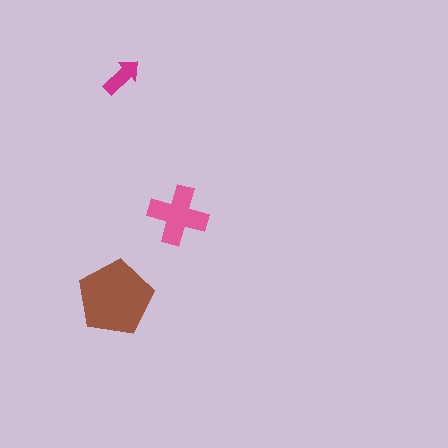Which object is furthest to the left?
The brown pentagon is leftmost.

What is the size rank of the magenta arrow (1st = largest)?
3rd.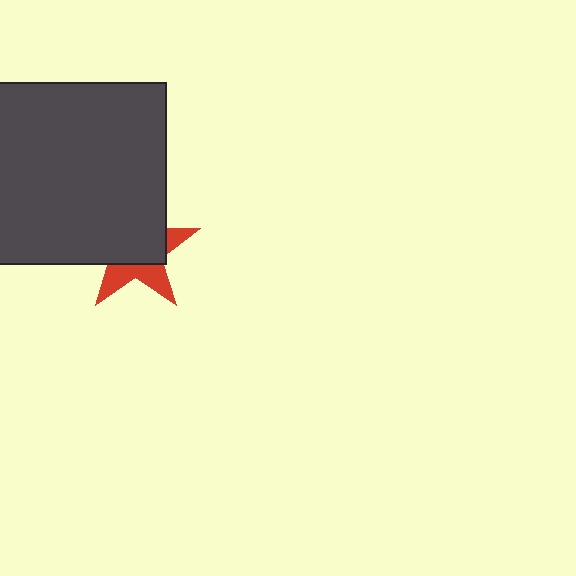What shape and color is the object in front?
The object in front is a dark gray square.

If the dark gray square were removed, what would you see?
You would see the complete red star.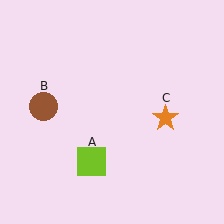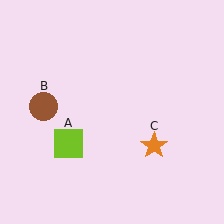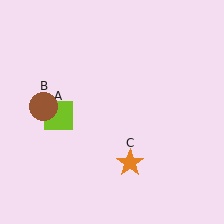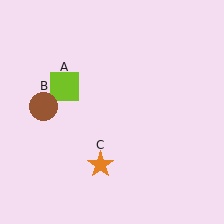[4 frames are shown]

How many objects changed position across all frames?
2 objects changed position: lime square (object A), orange star (object C).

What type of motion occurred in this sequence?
The lime square (object A), orange star (object C) rotated clockwise around the center of the scene.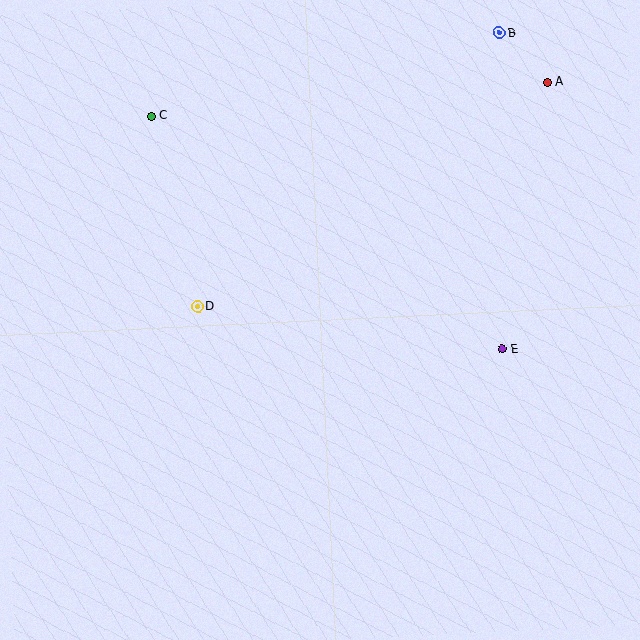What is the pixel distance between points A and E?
The distance between A and E is 271 pixels.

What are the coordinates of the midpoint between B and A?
The midpoint between B and A is at (523, 57).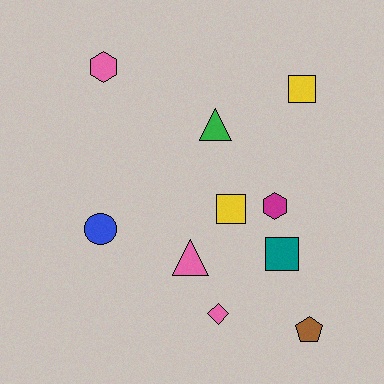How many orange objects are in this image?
There are no orange objects.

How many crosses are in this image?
There are no crosses.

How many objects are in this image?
There are 10 objects.